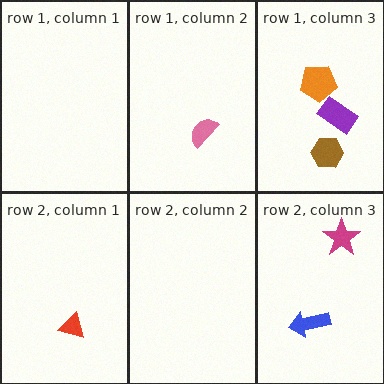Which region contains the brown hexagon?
The row 1, column 3 region.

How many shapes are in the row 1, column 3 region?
3.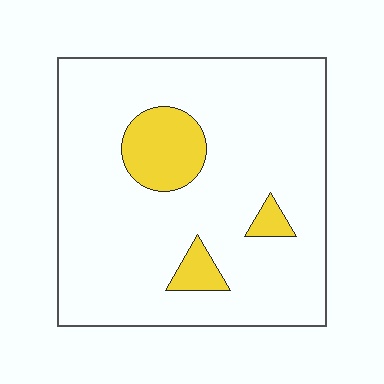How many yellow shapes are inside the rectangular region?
3.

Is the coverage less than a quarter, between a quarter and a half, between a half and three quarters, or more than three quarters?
Less than a quarter.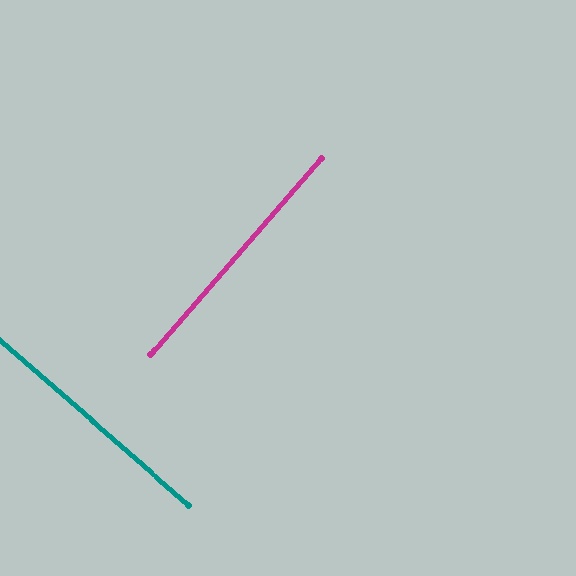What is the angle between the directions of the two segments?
Approximately 90 degrees.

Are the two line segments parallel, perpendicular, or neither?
Perpendicular — they meet at approximately 90°.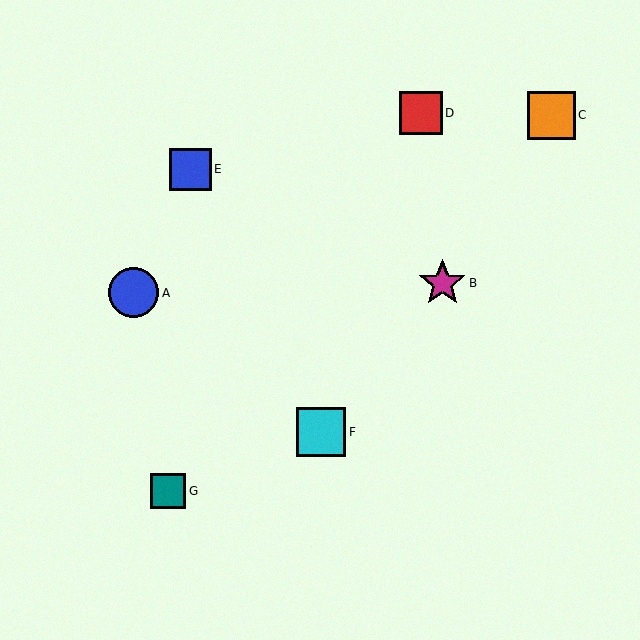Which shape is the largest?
The blue circle (labeled A) is the largest.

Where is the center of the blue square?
The center of the blue square is at (190, 169).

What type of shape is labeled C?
Shape C is an orange square.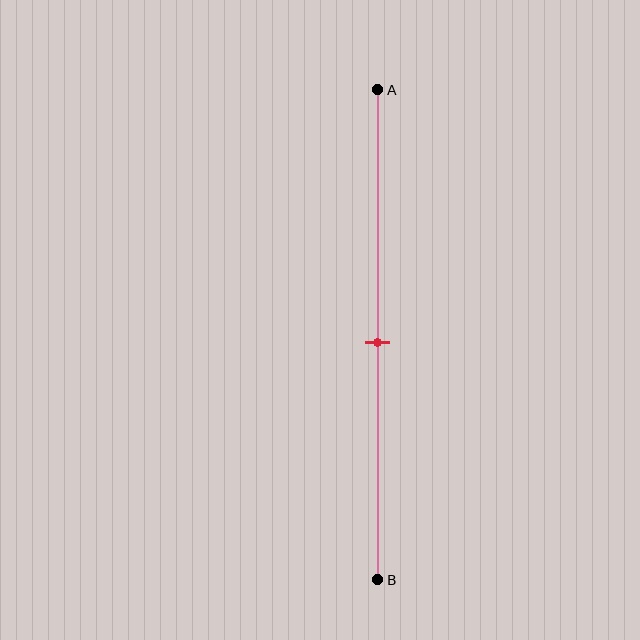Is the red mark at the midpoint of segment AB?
Yes, the mark is approximately at the midpoint.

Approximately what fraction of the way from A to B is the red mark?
The red mark is approximately 50% of the way from A to B.